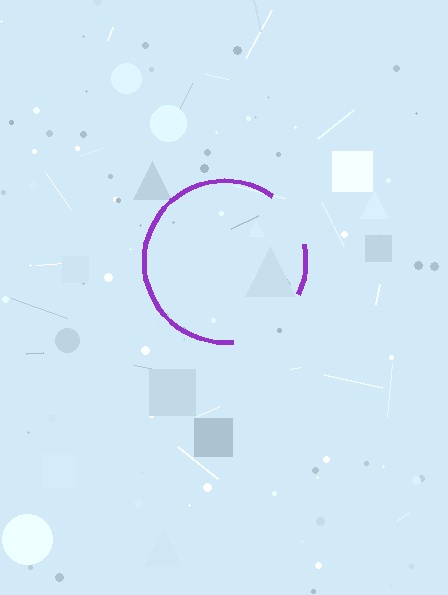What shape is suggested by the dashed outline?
The dashed outline suggests a circle.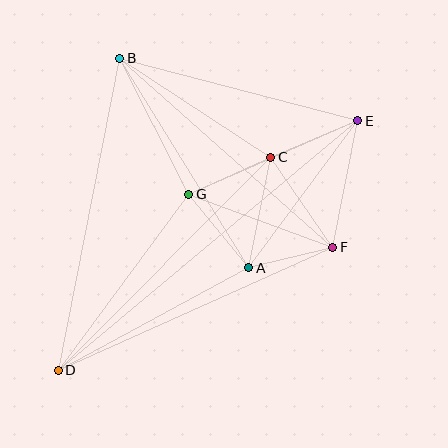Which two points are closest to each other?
Points A and F are closest to each other.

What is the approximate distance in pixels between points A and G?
The distance between A and G is approximately 95 pixels.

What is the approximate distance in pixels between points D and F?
The distance between D and F is approximately 301 pixels.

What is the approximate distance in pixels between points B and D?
The distance between B and D is approximately 318 pixels.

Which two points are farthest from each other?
Points D and E are farthest from each other.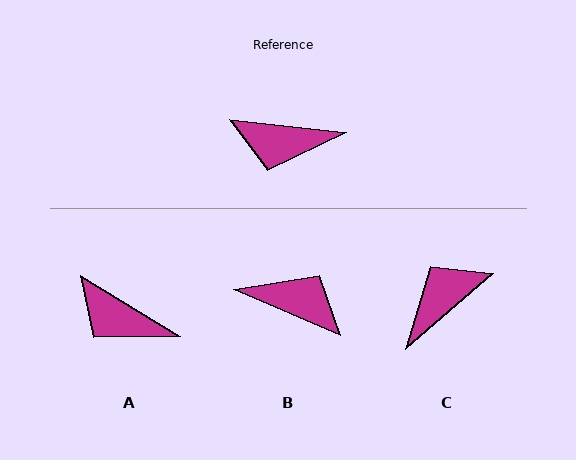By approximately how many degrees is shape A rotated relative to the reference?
Approximately 25 degrees clockwise.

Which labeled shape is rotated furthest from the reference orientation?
B, about 163 degrees away.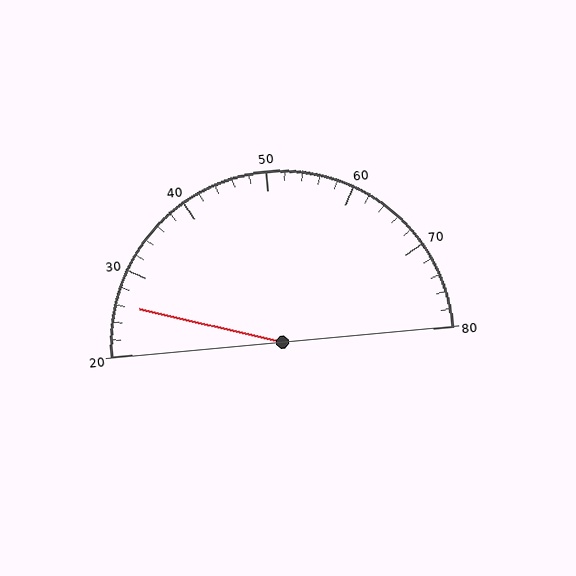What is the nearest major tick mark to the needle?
The nearest major tick mark is 30.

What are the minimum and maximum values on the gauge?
The gauge ranges from 20 to 80.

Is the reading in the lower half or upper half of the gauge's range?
The reading is in the lower half of the range (20 to 80).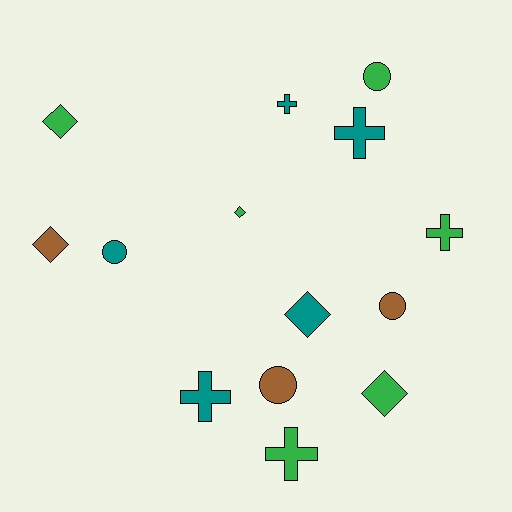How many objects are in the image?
There are 14 objects.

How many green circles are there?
There is 1 green circle.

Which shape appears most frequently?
Cross, with 5 objects.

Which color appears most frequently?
Green, with 6 objects.